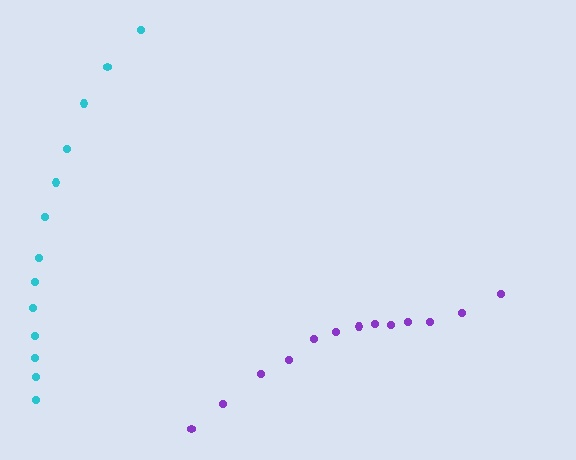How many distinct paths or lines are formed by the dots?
There are 2 distinct paths.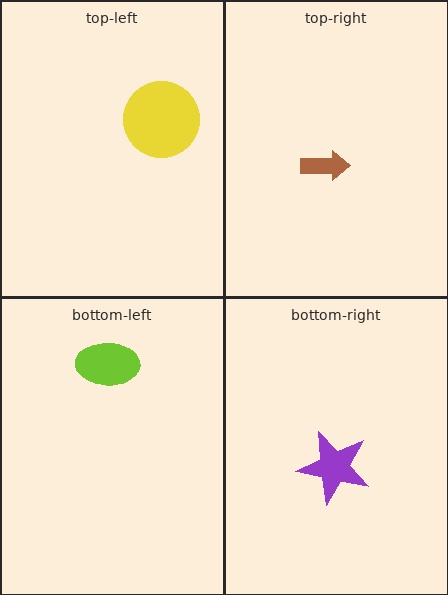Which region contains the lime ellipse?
The bottom-left region.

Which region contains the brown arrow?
The top-right region.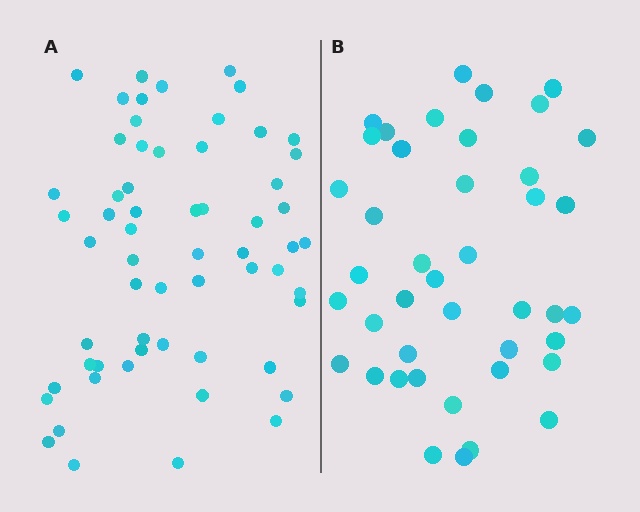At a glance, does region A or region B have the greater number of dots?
Region A (the left region) has more dots.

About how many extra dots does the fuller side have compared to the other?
Region A has approximately 20 more dots than region B.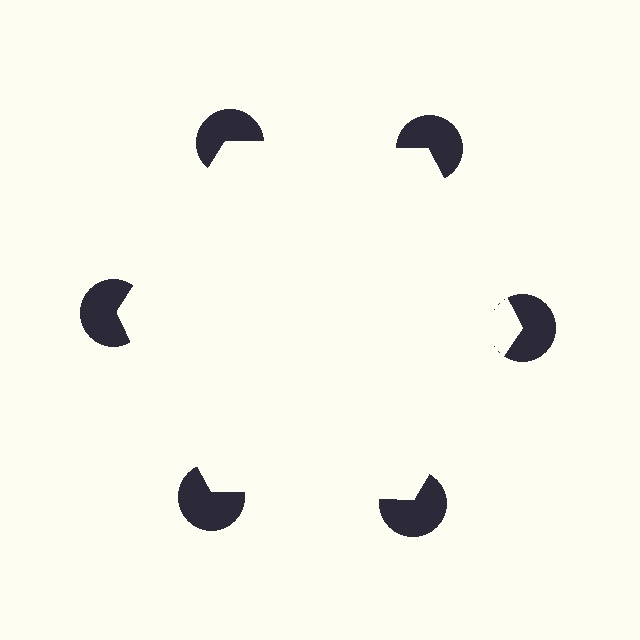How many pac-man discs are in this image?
There are 6 — one at each vertex of the illusory hexagon.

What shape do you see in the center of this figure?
An illusory hexagon — its edges are inferred from the aligned wedge cuts in the pac-man discs, not physically drawn.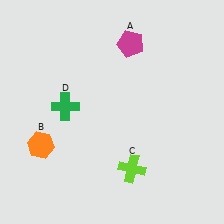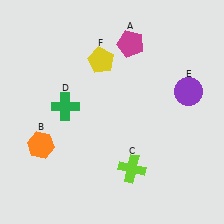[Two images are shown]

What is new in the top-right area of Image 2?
A purple circle (E) was added in the top-right area of Image 2.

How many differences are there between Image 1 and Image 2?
There are 2 differences between the two images.